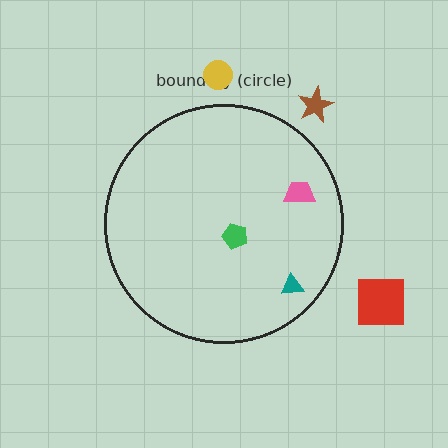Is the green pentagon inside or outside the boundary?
Inside.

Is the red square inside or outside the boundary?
Outside.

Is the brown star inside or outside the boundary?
Outside.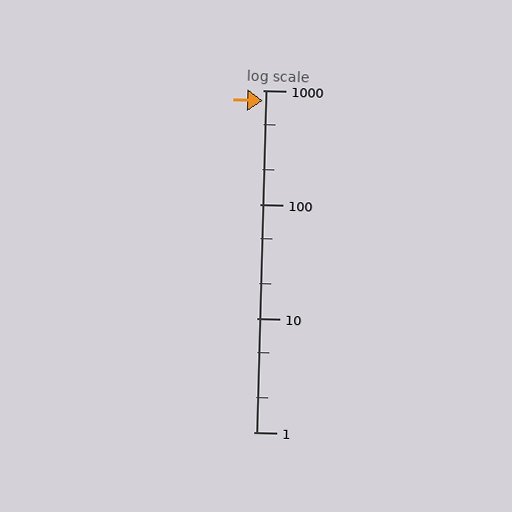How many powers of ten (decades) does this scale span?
The scale spans 3 decades, from 1 to 1000.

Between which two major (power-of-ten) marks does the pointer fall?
The pointer is between 100 and 1000.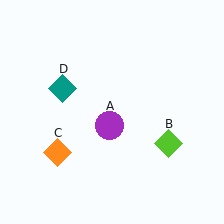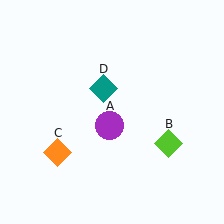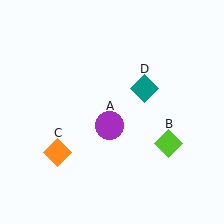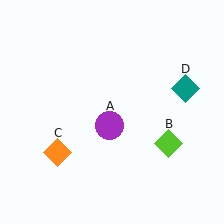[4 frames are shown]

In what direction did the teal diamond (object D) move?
The teal diamond (object D) moved right.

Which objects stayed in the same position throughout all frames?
Purple circle (object A) and lime diamond (object B) and orange diamond (object C) remained stationary.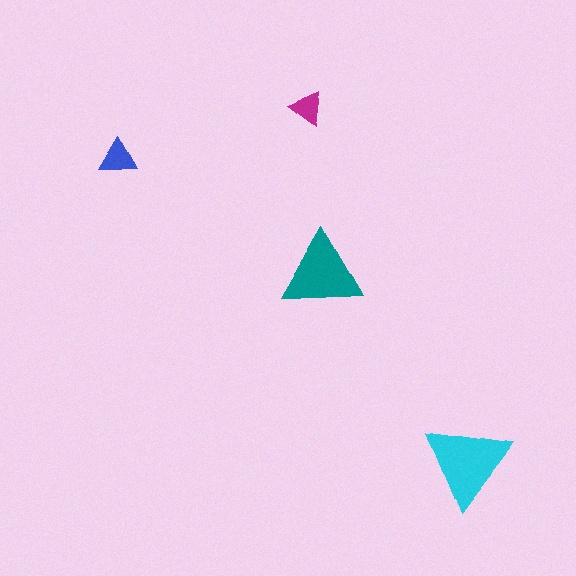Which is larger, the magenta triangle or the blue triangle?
The blue one.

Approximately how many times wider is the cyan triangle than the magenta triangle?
About 2.5 times wider.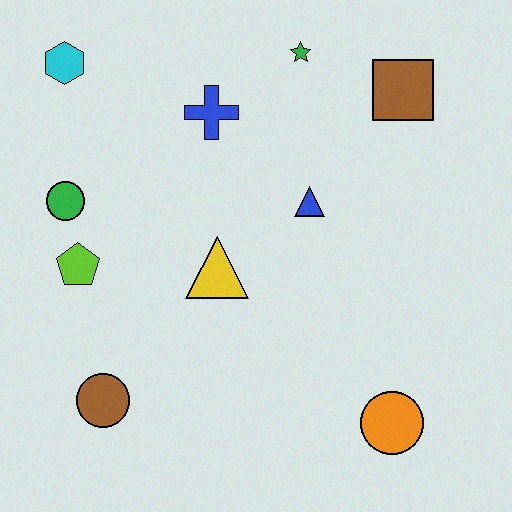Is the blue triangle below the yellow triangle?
No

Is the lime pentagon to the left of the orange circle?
Yes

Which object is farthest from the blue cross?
The orange circle is farthest from the blue cross.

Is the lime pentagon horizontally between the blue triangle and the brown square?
No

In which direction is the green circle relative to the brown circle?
The green circle is above the brown circle.